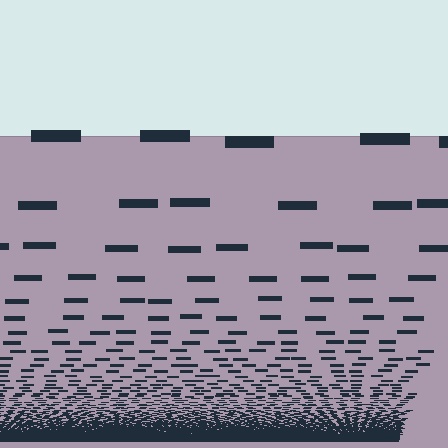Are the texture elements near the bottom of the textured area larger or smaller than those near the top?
Smaller. The gradient is inverted — elements near the bottom are smaller and denser.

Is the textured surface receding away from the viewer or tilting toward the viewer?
The surface appears to tilt toward the viewer. Texture elements get larger and sparser toward the top.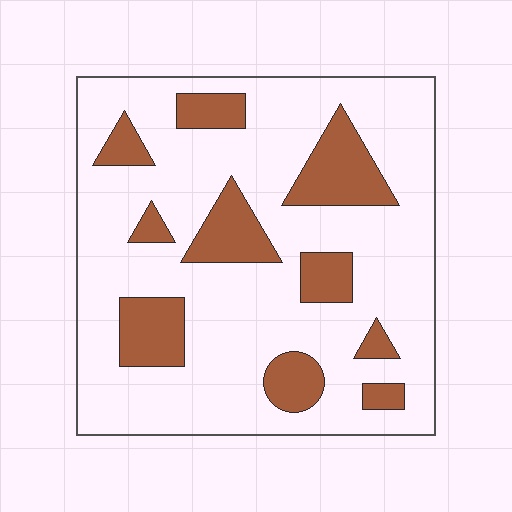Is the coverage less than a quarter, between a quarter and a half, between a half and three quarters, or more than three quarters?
Less than a quarter.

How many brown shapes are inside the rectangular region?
10.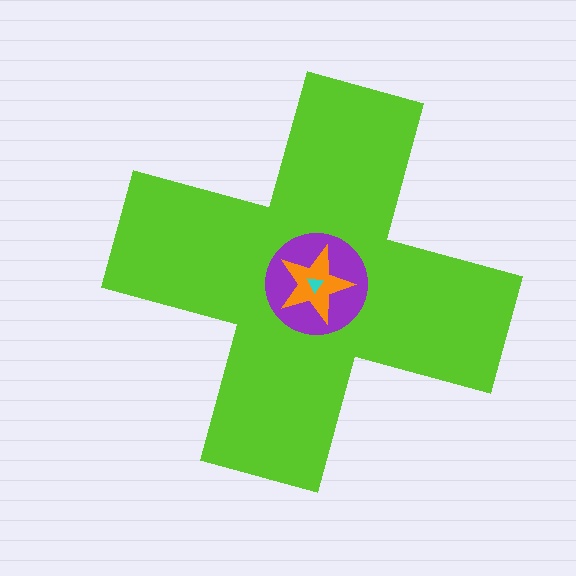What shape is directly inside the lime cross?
The purple circle.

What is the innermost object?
The cyan triangle.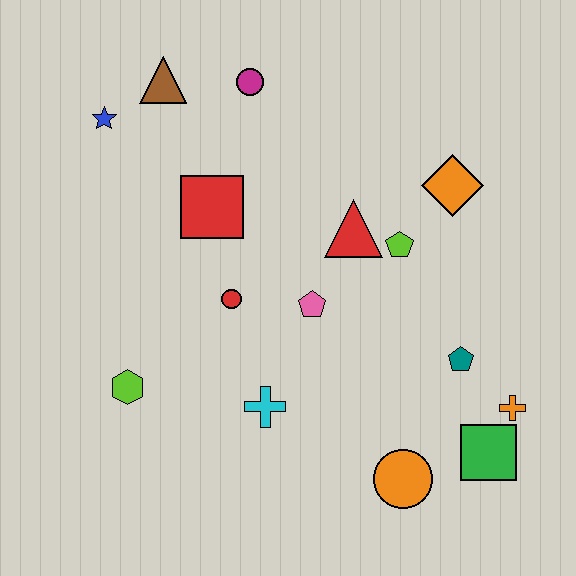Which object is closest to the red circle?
The pink pentagon is closest to the red circle.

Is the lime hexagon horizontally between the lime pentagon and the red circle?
No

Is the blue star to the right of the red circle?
No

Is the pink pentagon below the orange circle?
No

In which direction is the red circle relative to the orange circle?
The red circle is above the orange circle.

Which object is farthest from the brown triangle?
The green square is farthest from the brown triangle.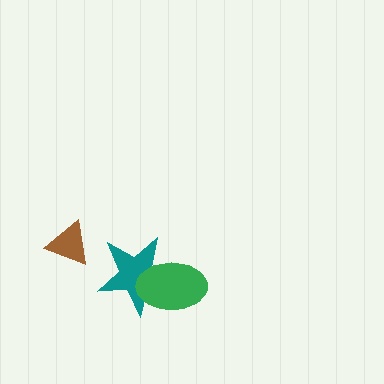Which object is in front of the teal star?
The green ellipse is in front of the teal star.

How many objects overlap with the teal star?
1 object overlaps with the teal star.